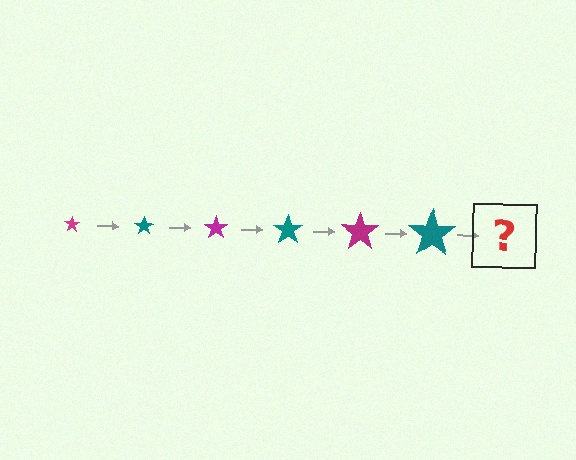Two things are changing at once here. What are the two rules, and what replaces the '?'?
The two rules are that the star grows larger each step and the color cycles through magenta and teal. The '?' should be a magenta star, larger than the previous one.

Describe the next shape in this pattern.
It should be a magenta star, larger than the previous one.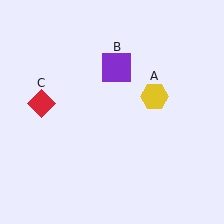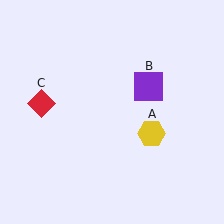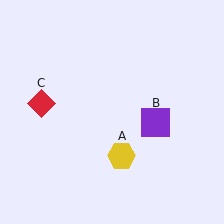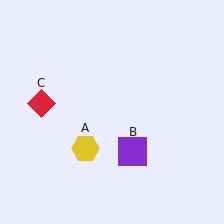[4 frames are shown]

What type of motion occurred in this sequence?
The yellow hexagon (object A), purple square (object B) rotated clockwise around the center of the scene.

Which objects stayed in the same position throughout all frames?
Red diamond (object C) remained stationary.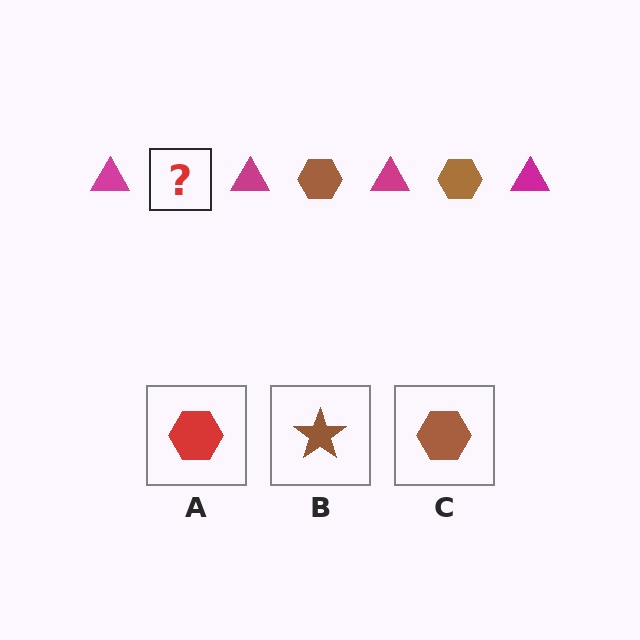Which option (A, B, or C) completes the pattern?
C.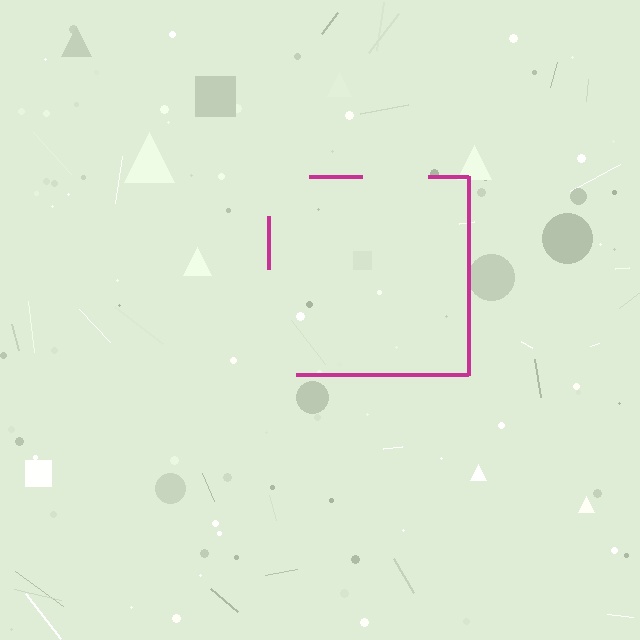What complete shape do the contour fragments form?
The contour fragments form a square.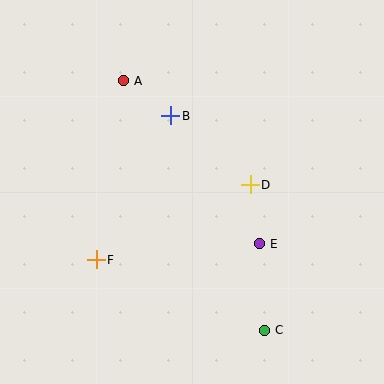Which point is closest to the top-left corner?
Point A is closest to the top-left corner.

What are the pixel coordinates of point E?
Point E is at (259, 244).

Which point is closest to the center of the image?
Point D at (250, 185) is closest to the center.